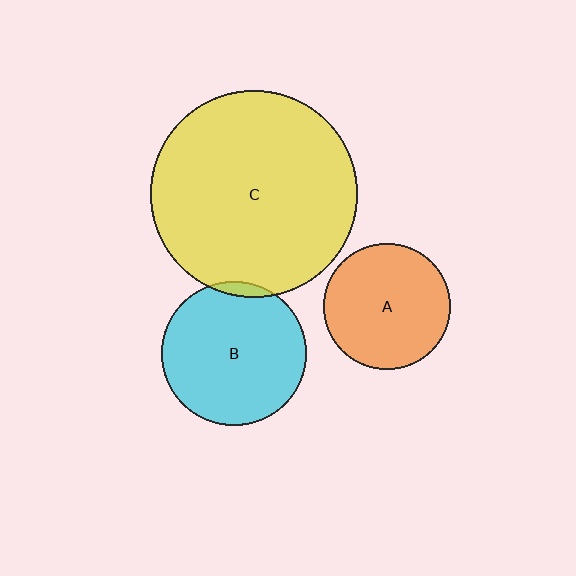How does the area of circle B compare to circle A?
Approximately 1.3 times.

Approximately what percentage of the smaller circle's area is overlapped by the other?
Approximately 5%.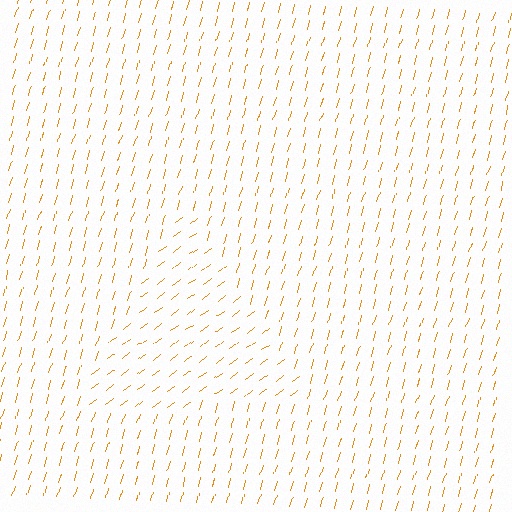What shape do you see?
I see a triangle.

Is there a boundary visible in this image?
Yes, there is a texture boundary formed by a change in line orientation.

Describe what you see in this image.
The image is filled with small orange line segments. A triangle region in the image has lines oriented differently from the surrounding lines, creating a visible texture boundary.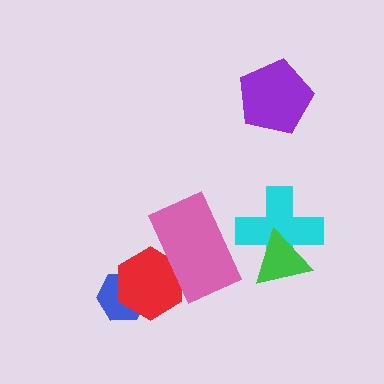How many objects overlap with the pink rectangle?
1 object overlaps with the pink rectangle.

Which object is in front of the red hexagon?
The pink rectangle is in front of the red hexagon.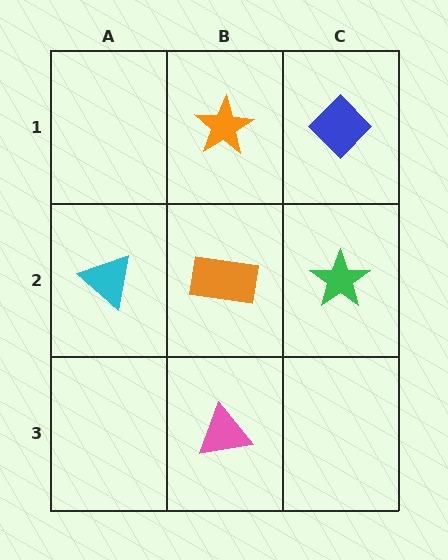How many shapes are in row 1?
2 shapes.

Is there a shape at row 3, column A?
No, that cell is empty.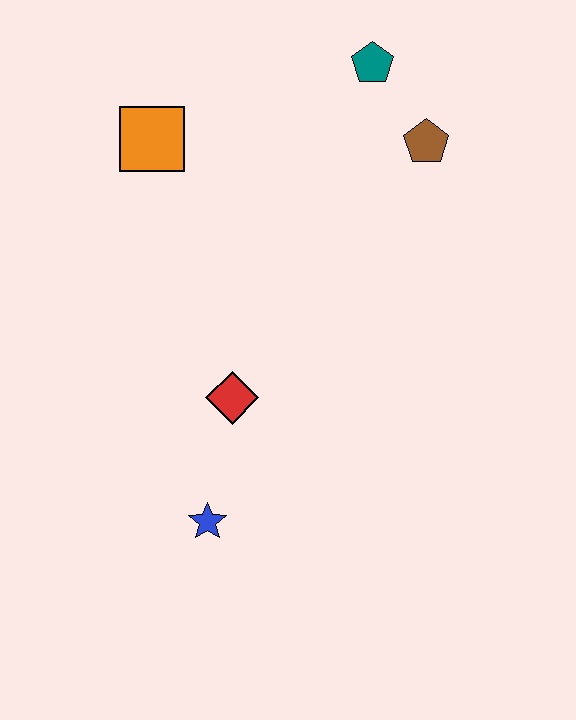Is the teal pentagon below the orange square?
No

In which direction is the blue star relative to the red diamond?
The blue star is below the red diamond.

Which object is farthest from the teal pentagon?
The blue star is farthest from the teal pentagon.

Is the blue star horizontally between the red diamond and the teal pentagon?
No